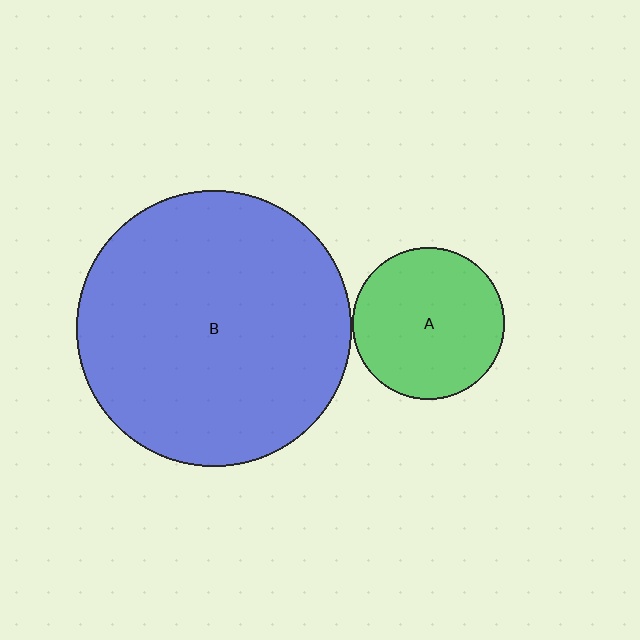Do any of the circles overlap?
No, none of the circles overlap.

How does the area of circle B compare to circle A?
Approximately 3.3 times.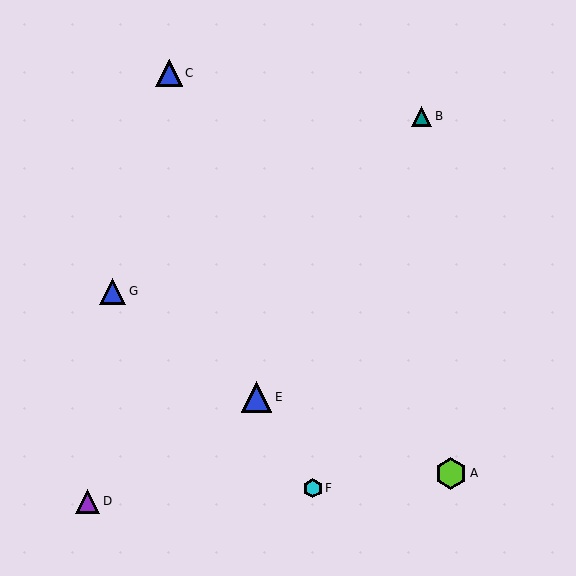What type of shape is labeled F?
Shape F is a cyan hexagon.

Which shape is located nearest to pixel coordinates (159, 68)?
The blue triangle (labeled C) at (169, 73) is nearest to that location.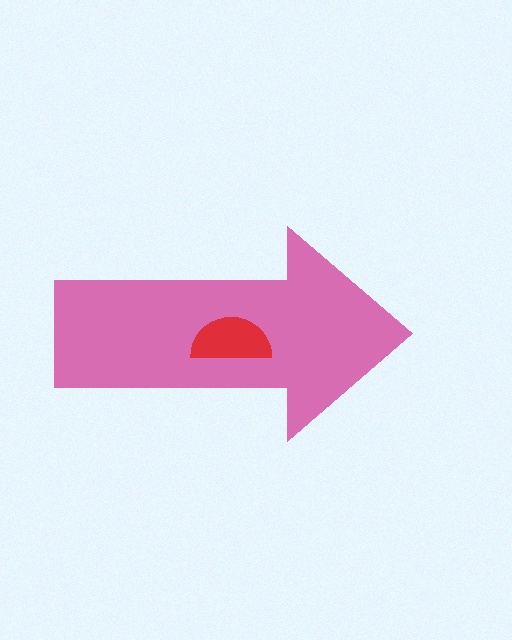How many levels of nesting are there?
2.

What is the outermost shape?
The pink arrow.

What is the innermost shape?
The red semicircle.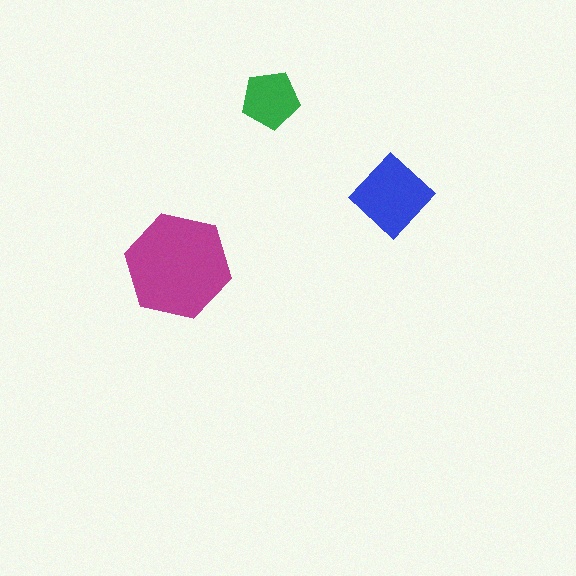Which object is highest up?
The green pentagon is topmost.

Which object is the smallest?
The green pentagon.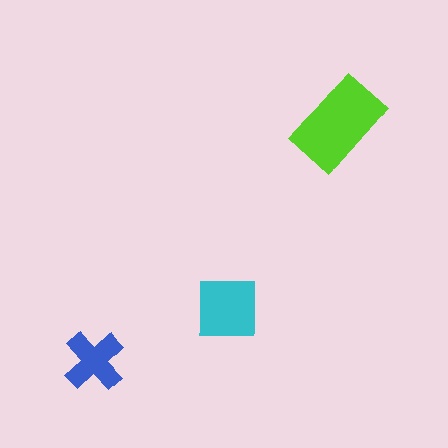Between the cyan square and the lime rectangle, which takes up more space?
The lime rectangle.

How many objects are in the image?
There are 3 objects in the image.